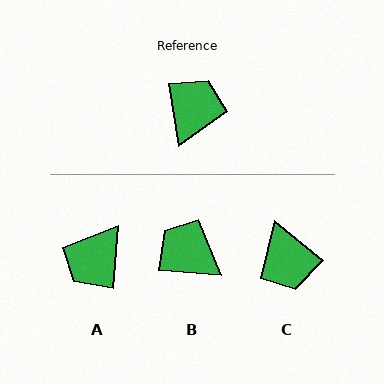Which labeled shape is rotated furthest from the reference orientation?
A, about 166 degrees away.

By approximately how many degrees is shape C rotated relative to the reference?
Approximately 139 degrees clockwise.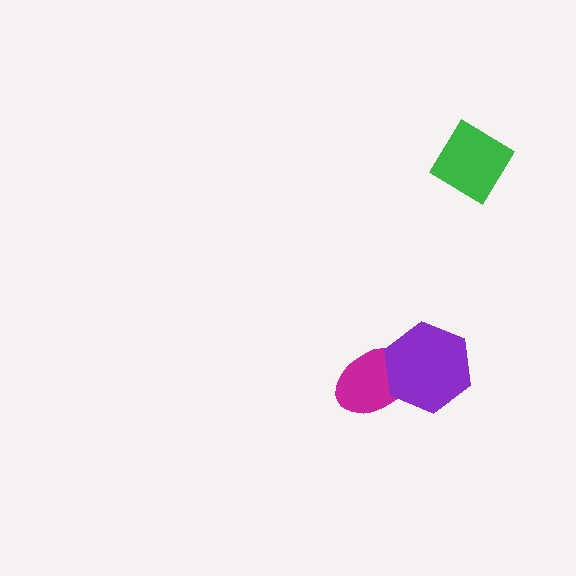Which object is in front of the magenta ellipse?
The purple hexagon is in front of the magenta ellipse.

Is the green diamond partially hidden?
No, no other shape covers it.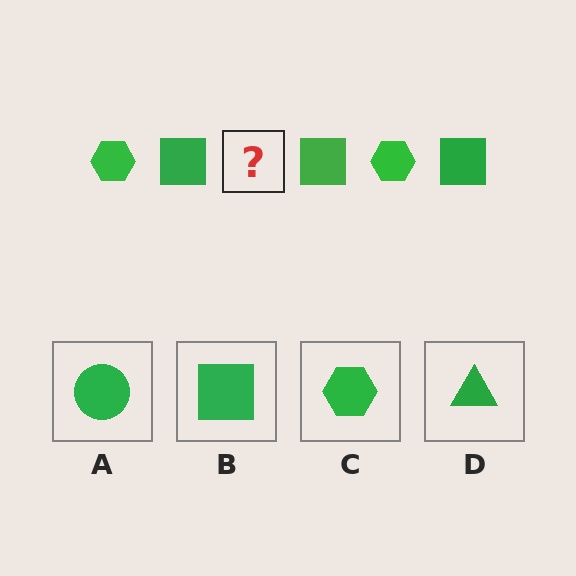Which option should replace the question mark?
Option C.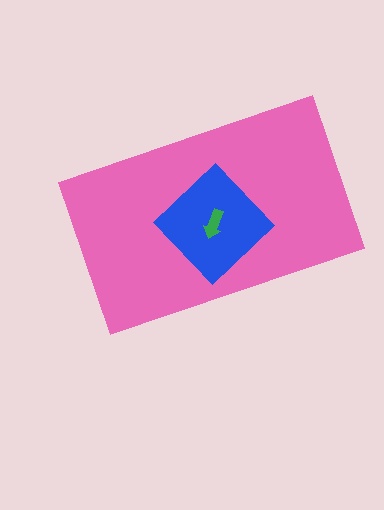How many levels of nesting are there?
3.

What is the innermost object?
The green arrow.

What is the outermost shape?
The pink rectangle.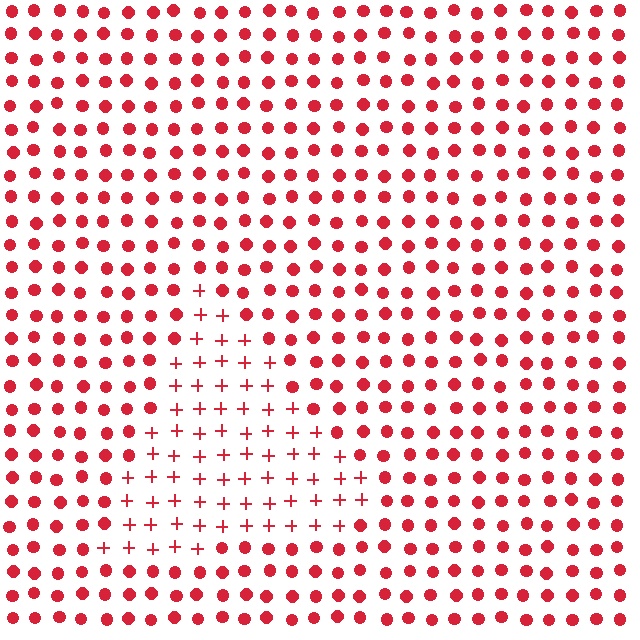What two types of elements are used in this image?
The image uses plus signs inside the triangle region and circles outside it.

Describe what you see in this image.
The image is filled with small red elements arranged in a uniform grid. A triangle-shaped region contains plus signs, while the surrounding area contains circles. The boundary is defined purely by the change in element shape.